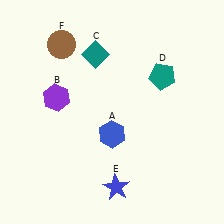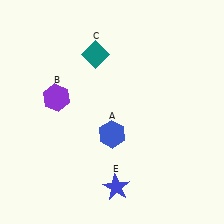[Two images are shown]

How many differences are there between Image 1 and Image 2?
There are 2 differences between the two images.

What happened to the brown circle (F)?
The brown circle (F) was removed in Image 2. It was in the top-left area of Image 1.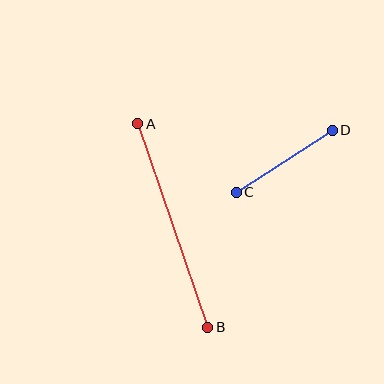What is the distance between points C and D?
The distance is approximately 114 pixels.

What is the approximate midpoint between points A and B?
The midpoint is at approximately (173, 226) pixels.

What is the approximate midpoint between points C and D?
The midpoint is at approximately (284, 161) pixels.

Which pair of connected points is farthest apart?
Points A and B are farthest apart.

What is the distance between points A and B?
The distance is approximately 216 pixels.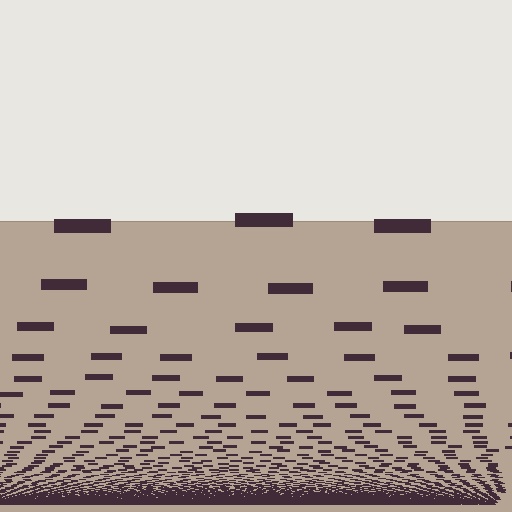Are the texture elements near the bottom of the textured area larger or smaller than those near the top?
Smaller. The gradient is inverted — elements near the bottom are smaller and denser.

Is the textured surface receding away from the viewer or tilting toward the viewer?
The surface appears to tilt toward the viewer. Texture elements get larger and sparser toward the top.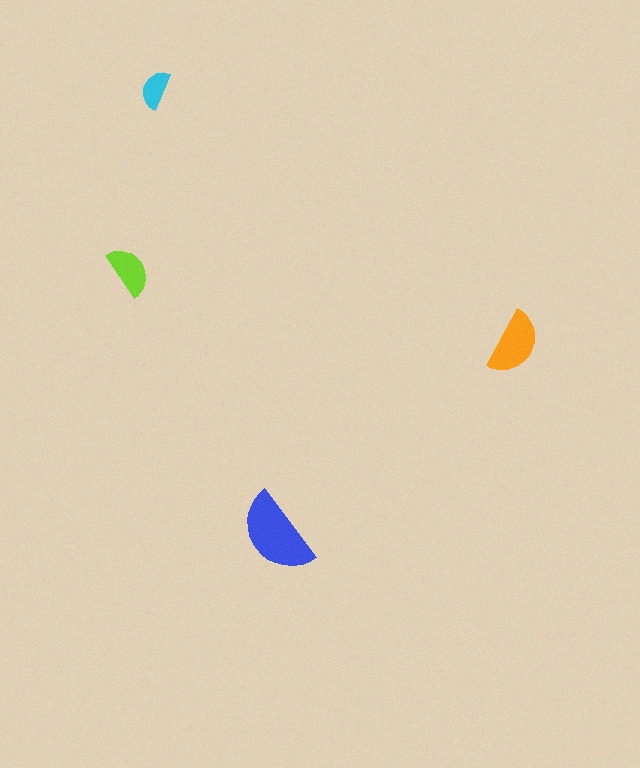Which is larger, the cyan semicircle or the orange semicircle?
The orange one.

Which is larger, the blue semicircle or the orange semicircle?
The blue one.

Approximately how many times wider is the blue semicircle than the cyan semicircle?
About 2 times wider.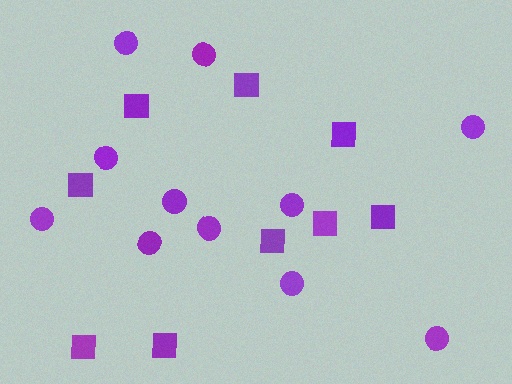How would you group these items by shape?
There are 2 groups: one group of circles (11) and one group of squares (9).